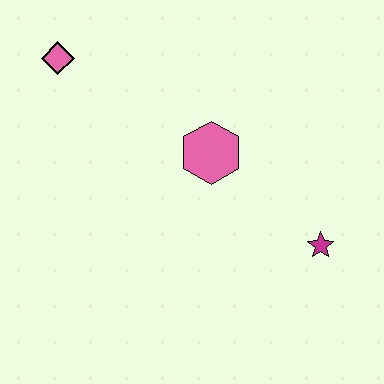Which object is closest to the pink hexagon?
The magenta star is closest to the pink hexagon.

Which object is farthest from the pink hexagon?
The pink diamond is farthest from the pink hexagon.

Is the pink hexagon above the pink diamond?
No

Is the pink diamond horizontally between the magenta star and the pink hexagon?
No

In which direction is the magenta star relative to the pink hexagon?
The magenta star is to the right of the pink hexagon.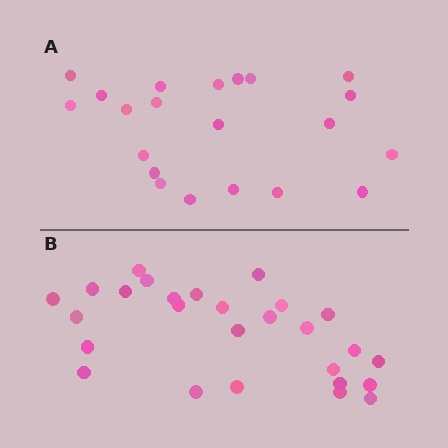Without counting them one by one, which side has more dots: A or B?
Region B (the bottom region) has more dots.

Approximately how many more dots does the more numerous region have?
Region B has about 6 more dots than region A.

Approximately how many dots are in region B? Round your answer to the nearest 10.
About 30 dots. (The exact count is 27, which rounds to 30.)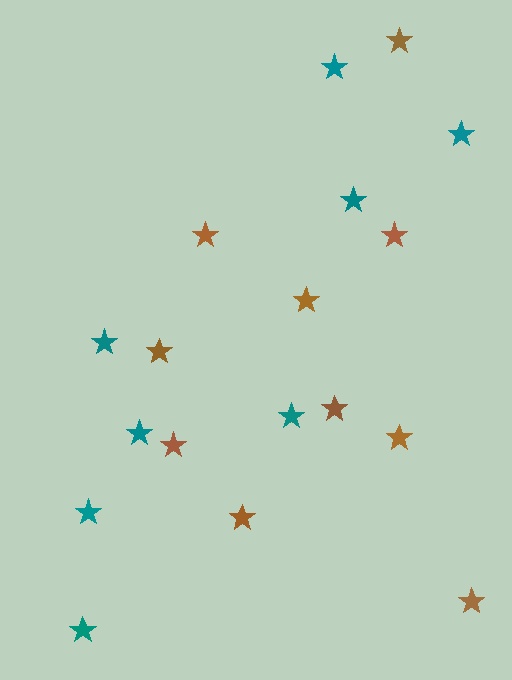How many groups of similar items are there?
There are 2 groups: one group of teal stars (8) and one group of brown stars (10).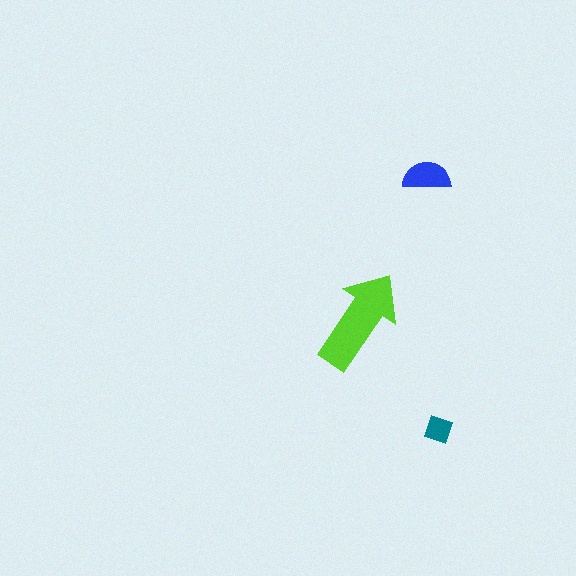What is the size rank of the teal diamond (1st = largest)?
3rd.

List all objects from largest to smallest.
The lime arrow, the blue semicircle, the teal diamond.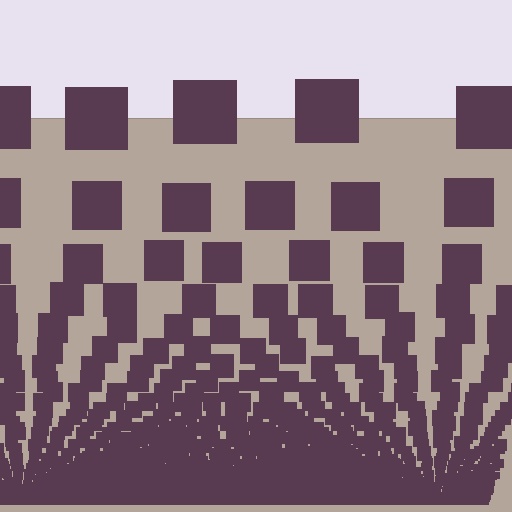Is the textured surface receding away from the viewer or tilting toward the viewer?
The surface appears to tilt toward the viewer. Texture elements get larger and sparser toward the top.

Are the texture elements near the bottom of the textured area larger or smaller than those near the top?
Smaller. The gradient is inverted — elements near the bottom are smaller and denser.